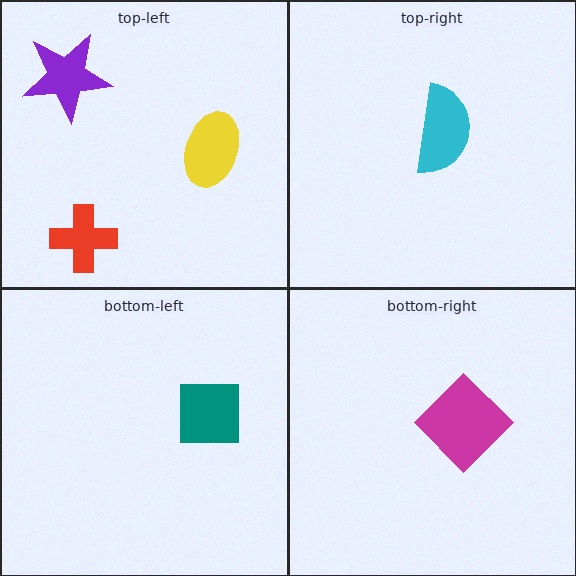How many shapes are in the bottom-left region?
1.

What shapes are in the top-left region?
The purple star, the yellow ellipse, the red cross.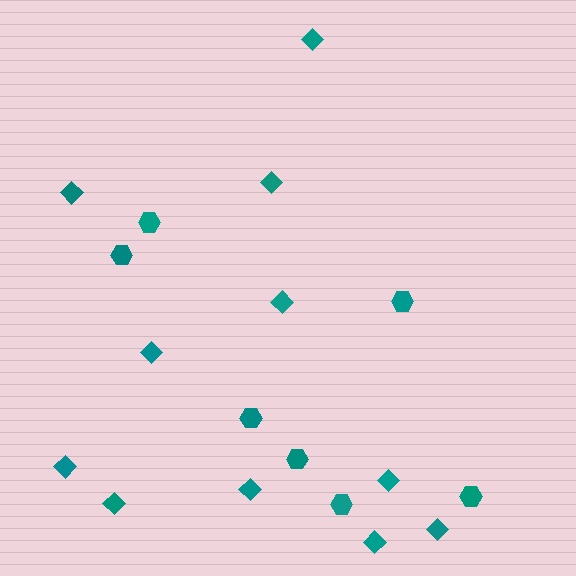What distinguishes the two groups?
There are 2 groups: one group of diamonds (11) and one group of hexagons (7).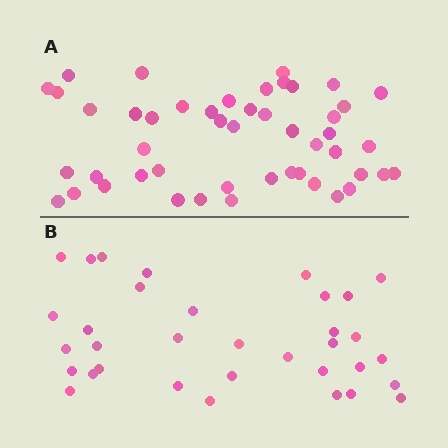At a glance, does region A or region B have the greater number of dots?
Region A (the top region) has more dots.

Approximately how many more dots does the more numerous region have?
Region A has approximately 15 more dots than region B.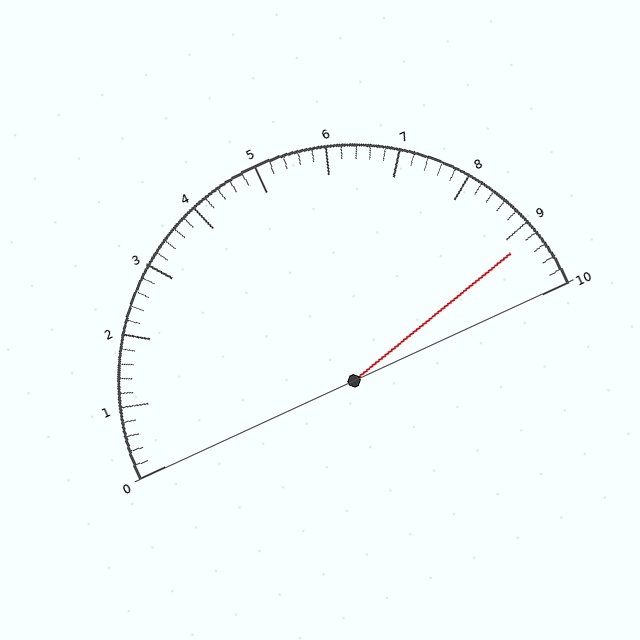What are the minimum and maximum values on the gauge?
The gauge ranges from 0 to 10.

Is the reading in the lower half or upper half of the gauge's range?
The reading is in the upper half of the range (0 to 10).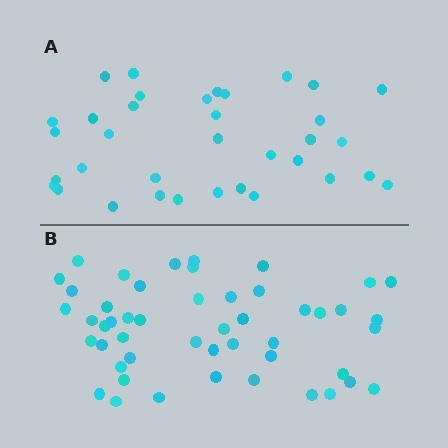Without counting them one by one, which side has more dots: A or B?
Region B (the bottom region) has more dots.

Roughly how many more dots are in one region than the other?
Region B has approximately 15 more dots than region A.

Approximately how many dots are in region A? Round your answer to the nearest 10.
About 40 dots. (The exact count is 35, which rounds to 40.)